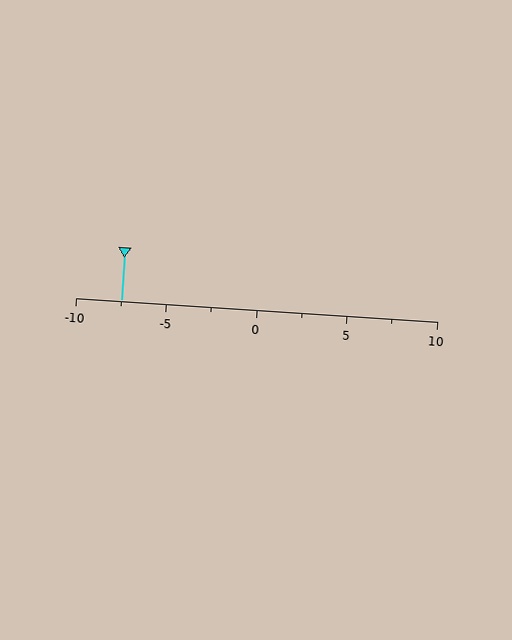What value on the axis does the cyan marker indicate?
The marker indicates approximately -7.5.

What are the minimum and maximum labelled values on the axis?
The axis runs from -10 to 10.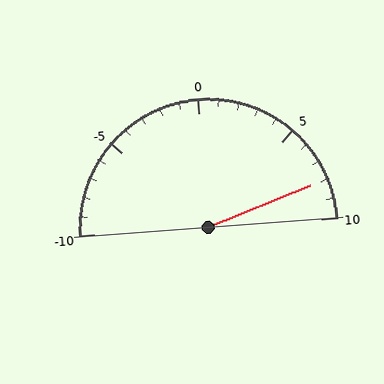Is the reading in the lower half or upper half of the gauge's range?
The reading is in the upper half of the range (-10 to 10).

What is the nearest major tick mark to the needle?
The nearest major tick mark is 10.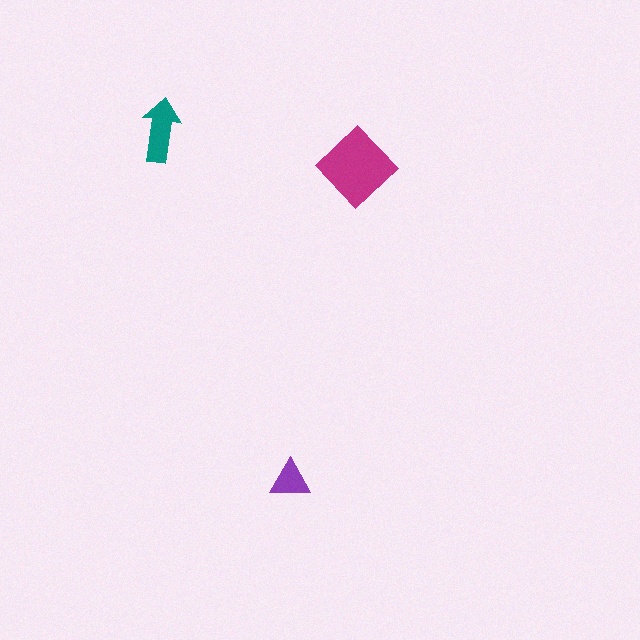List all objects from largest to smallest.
The magenta diamond, the teal arrow, the purple triangle.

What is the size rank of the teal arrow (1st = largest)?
2nd.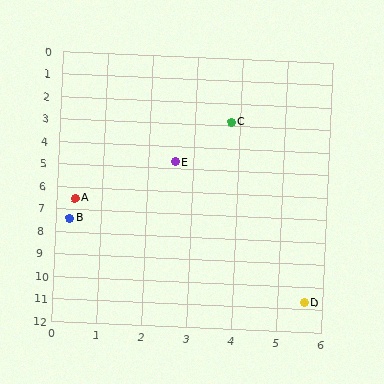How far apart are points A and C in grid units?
Points A and C are about 5.0 grid units apart.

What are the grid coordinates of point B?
Point B is at approximately (0.3, 7.4).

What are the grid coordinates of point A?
Point A is at approximately (0.4, 6.5).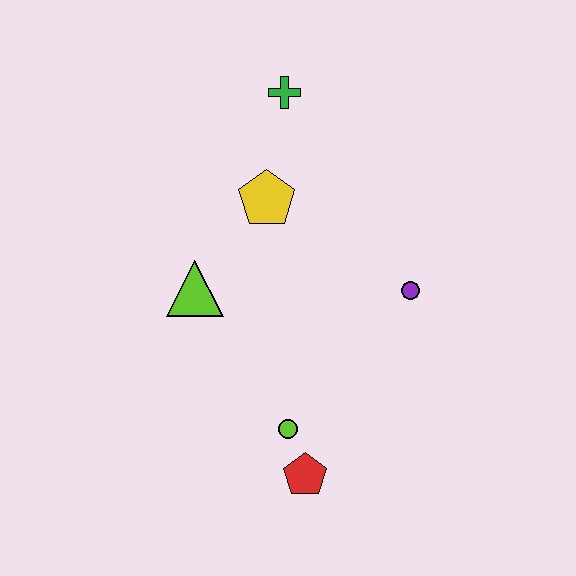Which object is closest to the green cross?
The yellow pentagon is closest to the green cross.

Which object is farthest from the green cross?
The red pentagon is farthest from the green cross.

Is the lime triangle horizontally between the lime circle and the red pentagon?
No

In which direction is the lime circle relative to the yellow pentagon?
The lime circle is below the yellow pentagon.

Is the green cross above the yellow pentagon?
Yes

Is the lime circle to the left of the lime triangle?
No